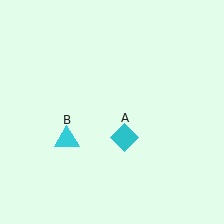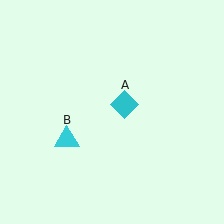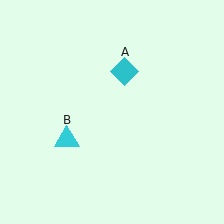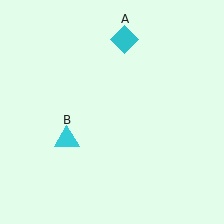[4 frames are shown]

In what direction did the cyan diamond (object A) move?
The cyan diamond (object A) moved up.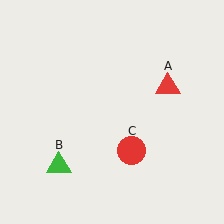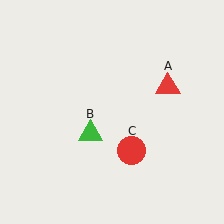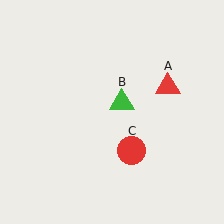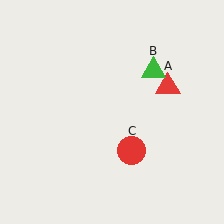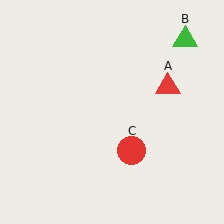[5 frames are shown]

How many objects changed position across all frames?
1 object changed position: green triangle (object B).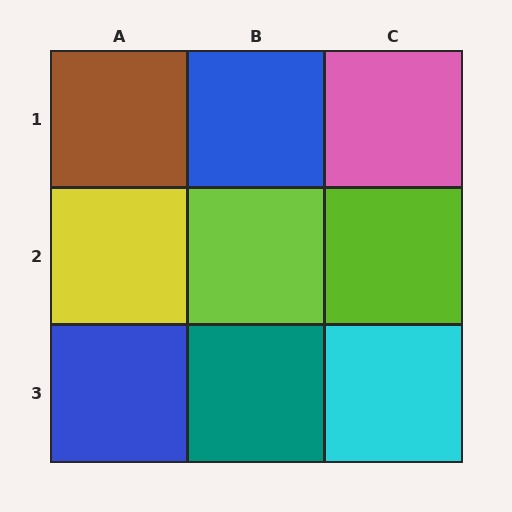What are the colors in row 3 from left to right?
Blue, teal, cyan.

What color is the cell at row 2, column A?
Yellow.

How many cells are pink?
1 cell is pink.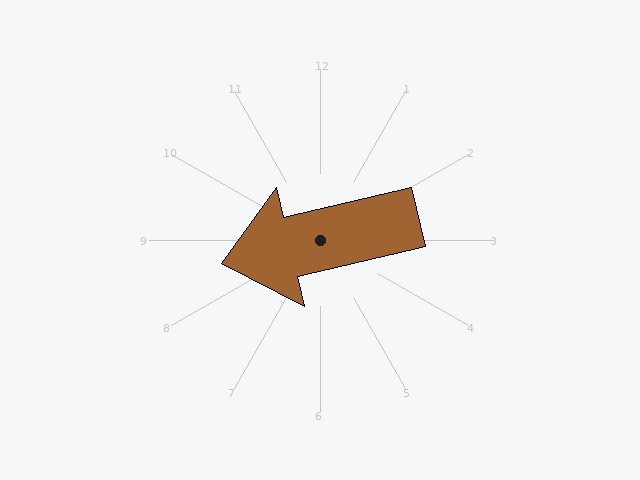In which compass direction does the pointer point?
West.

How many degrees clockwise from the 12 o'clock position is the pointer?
Approximately 257 degrees.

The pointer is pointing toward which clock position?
Roughly 9 o'clock.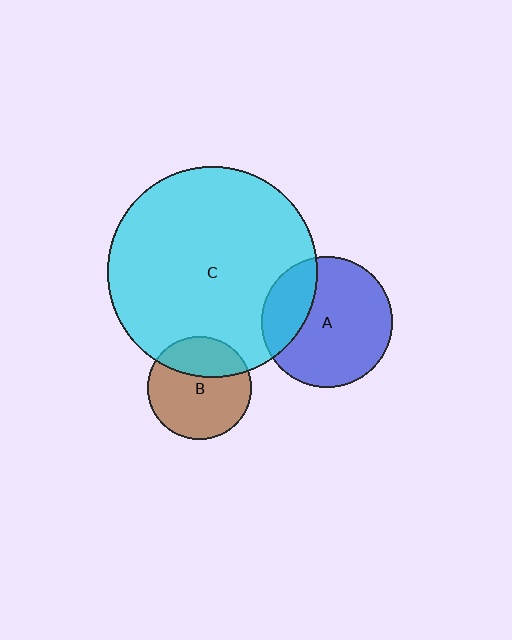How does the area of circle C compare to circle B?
Approximately 4.2 times.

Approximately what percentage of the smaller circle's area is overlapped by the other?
Approximately 30%.